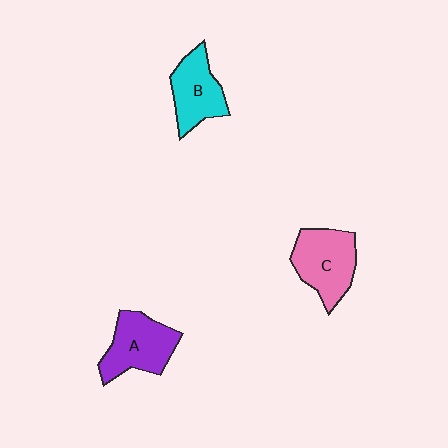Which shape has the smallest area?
Shape B (cyan).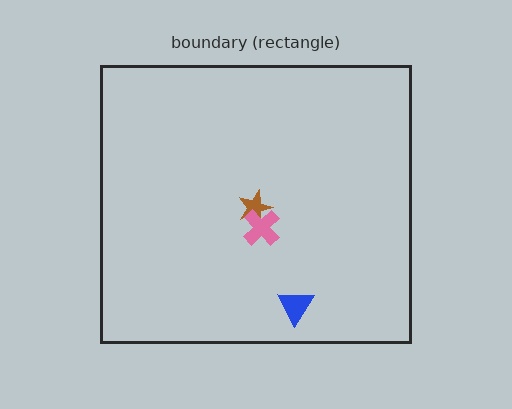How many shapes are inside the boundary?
3 inside, 0 outside.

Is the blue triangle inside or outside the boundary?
Inside.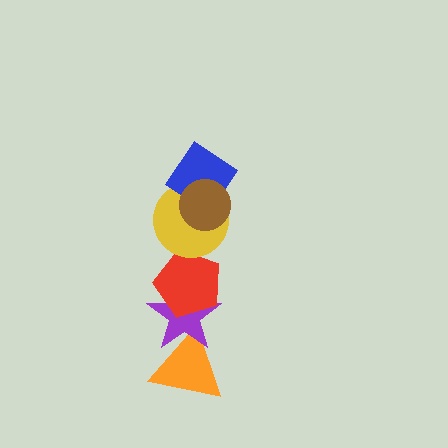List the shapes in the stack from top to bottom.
From top to bottom: the brown circle, the blue diamond, the yellow circle, the red pentagon, the purple star, the orange triangle.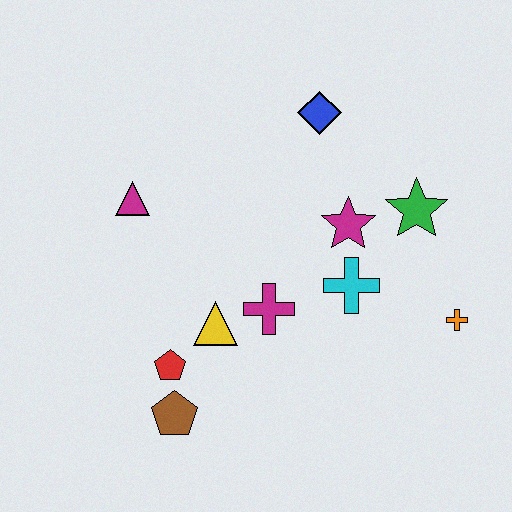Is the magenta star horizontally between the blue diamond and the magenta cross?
No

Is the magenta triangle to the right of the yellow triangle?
No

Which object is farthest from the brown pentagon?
The blue diamond is farthest from the brown pentagon.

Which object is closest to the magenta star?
The cyan cross is closest to the magenta star.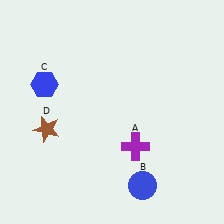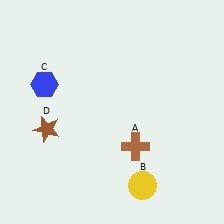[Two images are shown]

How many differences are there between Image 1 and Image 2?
There are 2 differences between the two images.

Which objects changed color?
A changed from purple to brown. B changed from blue to yellow.